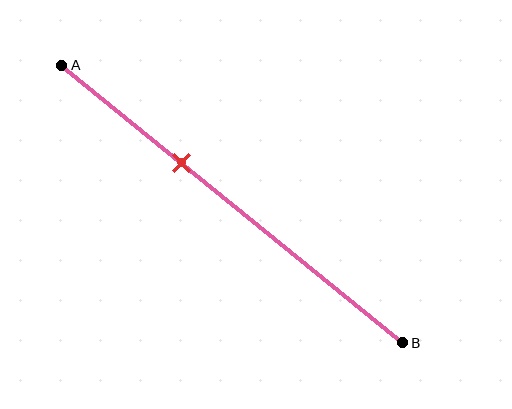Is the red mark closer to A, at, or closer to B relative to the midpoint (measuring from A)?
The red mark is closer to point A than the midpoint of segment AB.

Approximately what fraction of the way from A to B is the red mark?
The red mark is approximately 35% of the way from A to B.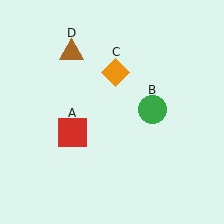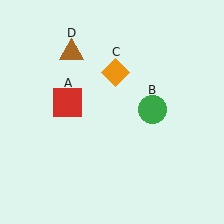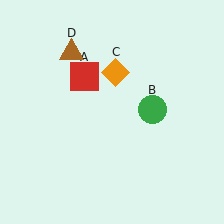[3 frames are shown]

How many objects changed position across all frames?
1 object changed position: red square (object A).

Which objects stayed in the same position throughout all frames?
Green circle (object B) and orange diamond (object C) and brown triangle (object D) remained stationary.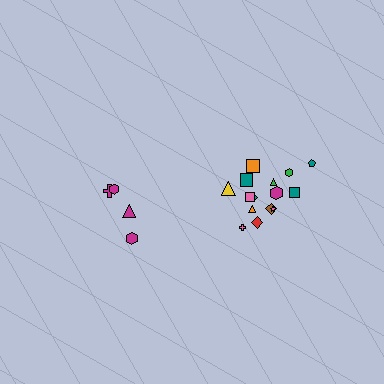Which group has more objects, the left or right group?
The right group.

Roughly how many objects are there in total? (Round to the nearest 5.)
Roughly 20 objects in total.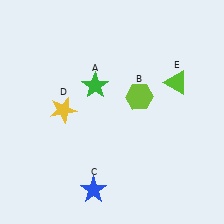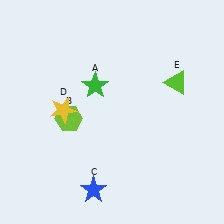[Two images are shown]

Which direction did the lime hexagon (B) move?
The lime hexagon (B) moved left.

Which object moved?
The lime hexagon (B) moved left.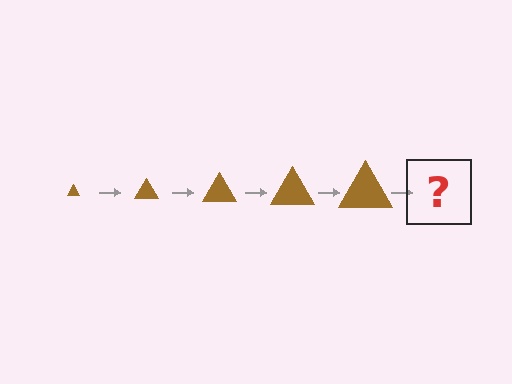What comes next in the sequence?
The next element should be a brown triangle, larger than the previous one.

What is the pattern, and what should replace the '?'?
The pattern is that the triangle gets progressively larger each step. The '?' should be a brown triangle, larger than the previous one.